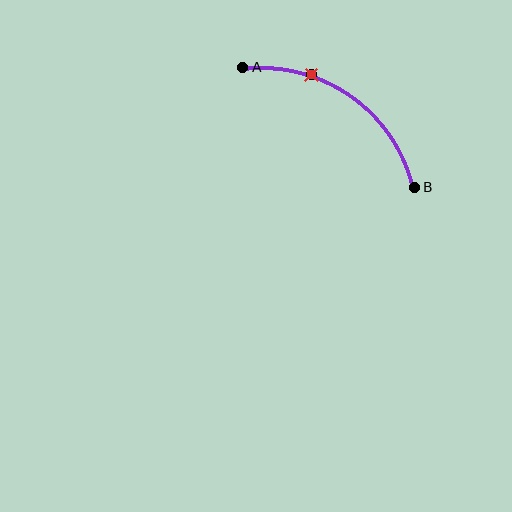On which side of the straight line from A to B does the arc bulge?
The arc bulges above and to the right of the straight line connecting A and B.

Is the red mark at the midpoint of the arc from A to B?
No. The red mark lies on the arc but is closer to endpoint A. The arc midpoint would be at the point on the curve equidistant along the arc from both A and B.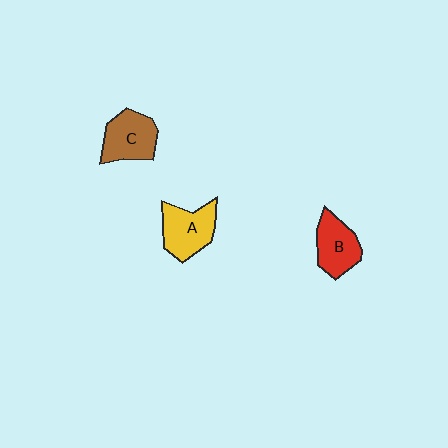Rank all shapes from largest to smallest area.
From largest to smallest: A (yellow), C (brown), B (red).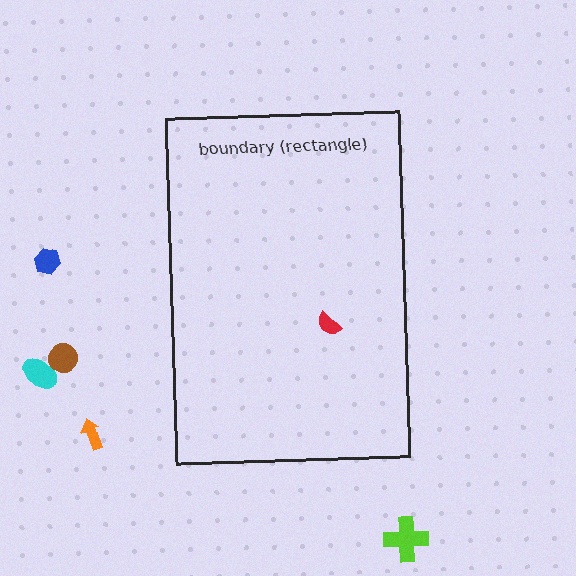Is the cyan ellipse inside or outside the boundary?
Outside.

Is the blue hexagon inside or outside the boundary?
Outside.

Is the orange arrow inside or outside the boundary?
Outside.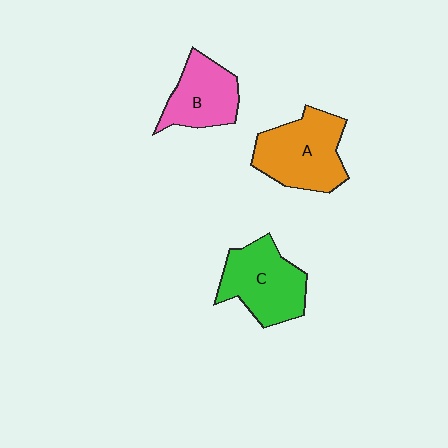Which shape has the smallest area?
Shape B (pink).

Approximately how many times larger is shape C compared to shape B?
Approximately 1.3 times.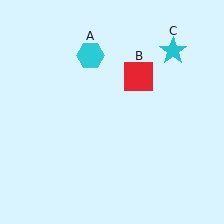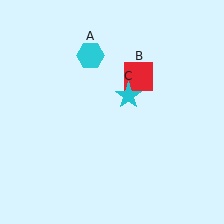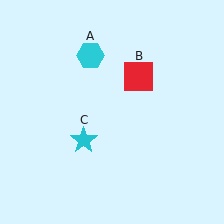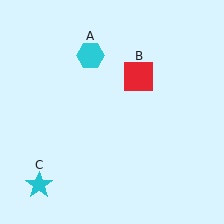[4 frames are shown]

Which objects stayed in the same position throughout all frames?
Cyan hexagon (object A) and red square (object B) remained stationary.